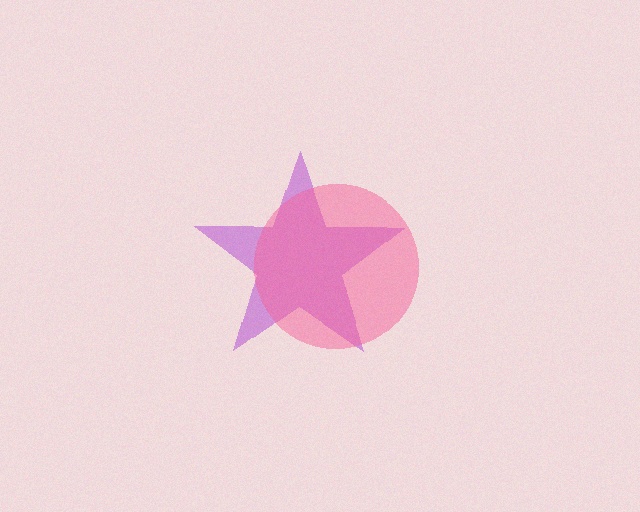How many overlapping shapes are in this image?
There are 2 overlapping shapes in the image.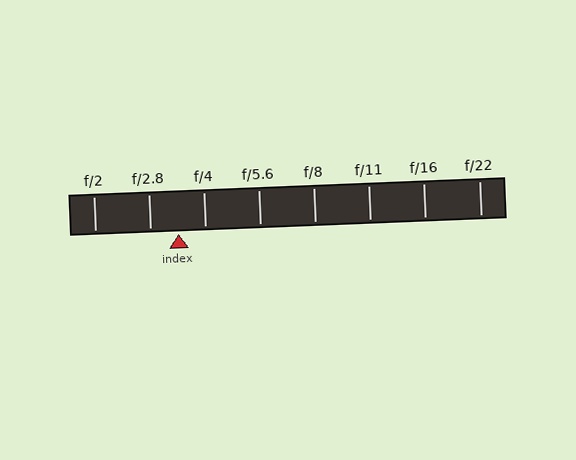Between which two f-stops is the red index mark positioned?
The index mark is between f/2.8 and f/4.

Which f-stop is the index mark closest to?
The index mark is closest to f/4.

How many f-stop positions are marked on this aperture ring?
There are 8 f-stop positions marked.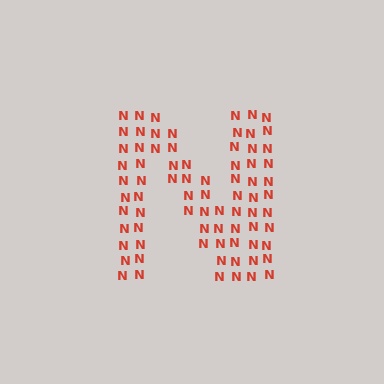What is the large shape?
The large shape is the letter N.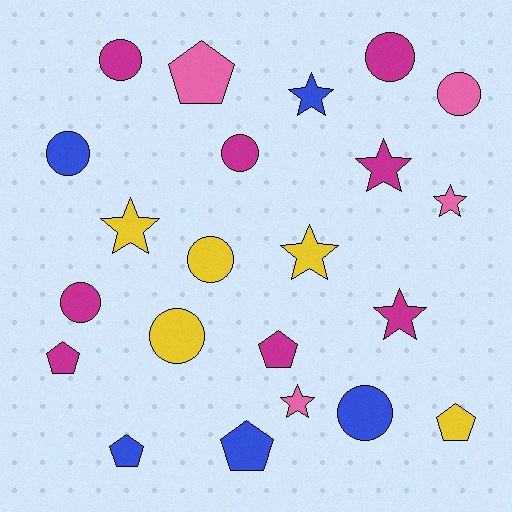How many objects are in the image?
There are 22 objects.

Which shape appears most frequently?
Circle, with 9 objects.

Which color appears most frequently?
Magenta, with 8 objects.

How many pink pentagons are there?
There is 1 pink pentagon.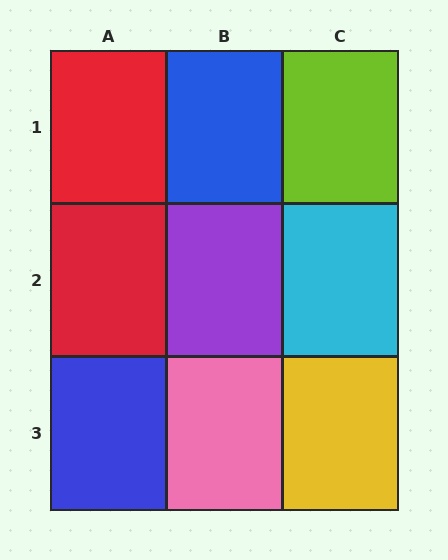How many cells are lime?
1 cell is lime.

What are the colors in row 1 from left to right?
Red, blue, lime.